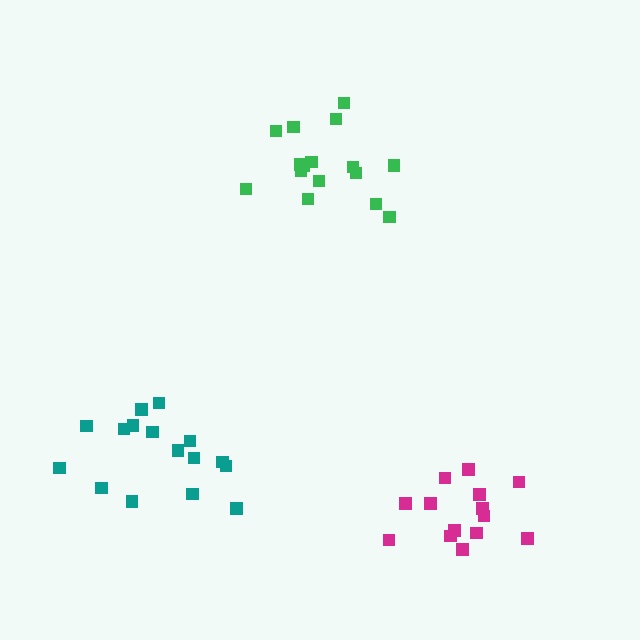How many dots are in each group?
Group 1: 16 dots, Group 2: 16 dots, Group 3: 14 dots (46 total).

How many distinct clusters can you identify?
There are 3 distinct clusters.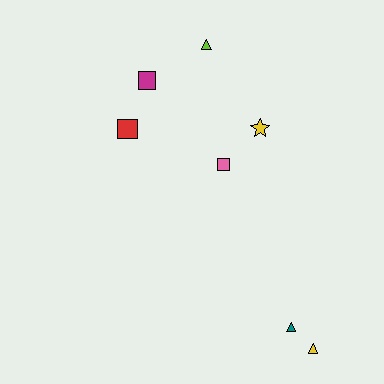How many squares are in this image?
There are 3 squares.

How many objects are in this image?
There are 7 objects.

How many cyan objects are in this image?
There are no cyan objects.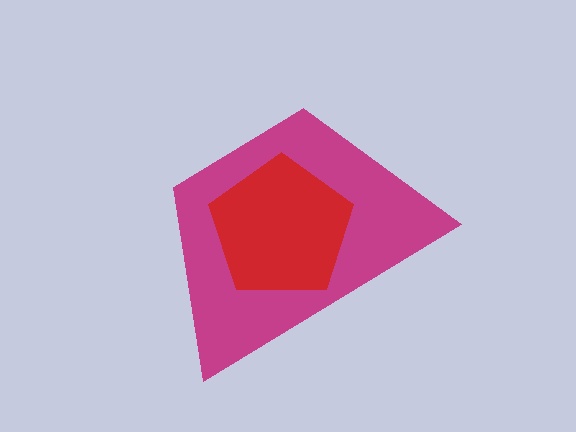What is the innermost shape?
The red pentagon.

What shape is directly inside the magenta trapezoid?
The red pentagon.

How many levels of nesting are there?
2.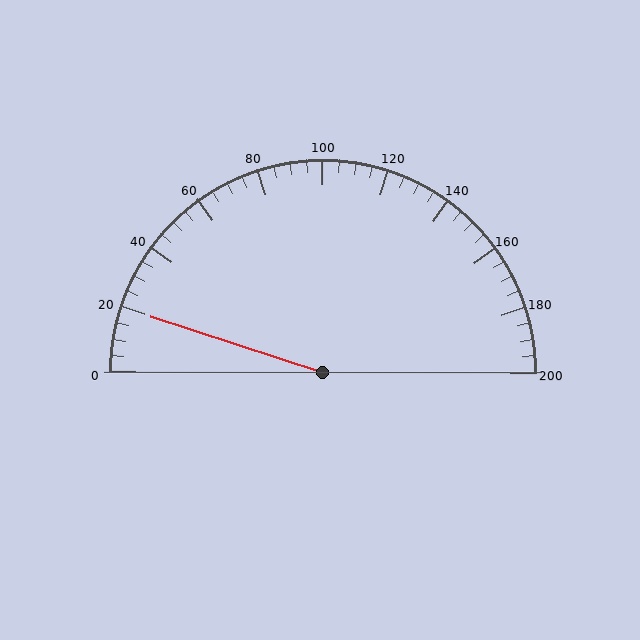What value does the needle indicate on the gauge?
The needle indicates approximately 20.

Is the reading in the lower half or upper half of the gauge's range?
The reading is in the lower half of the range (0 to 200).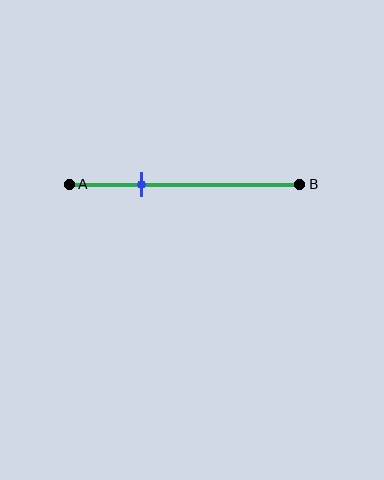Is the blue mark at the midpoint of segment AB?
No, the mark is at about 30% from A, not at the 50% midpoint.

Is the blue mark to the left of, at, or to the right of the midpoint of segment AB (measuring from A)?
The blue mark is to the left of the midpoint of segment AB.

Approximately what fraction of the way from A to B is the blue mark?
The blue mark is approximately 30% of the way from A to B.